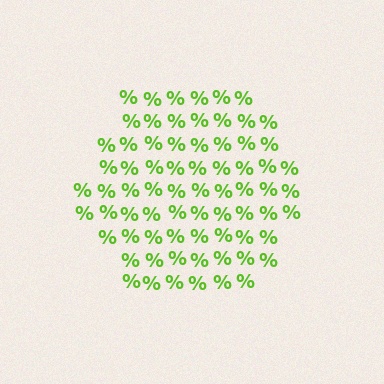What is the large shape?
The large shape is a hexagon.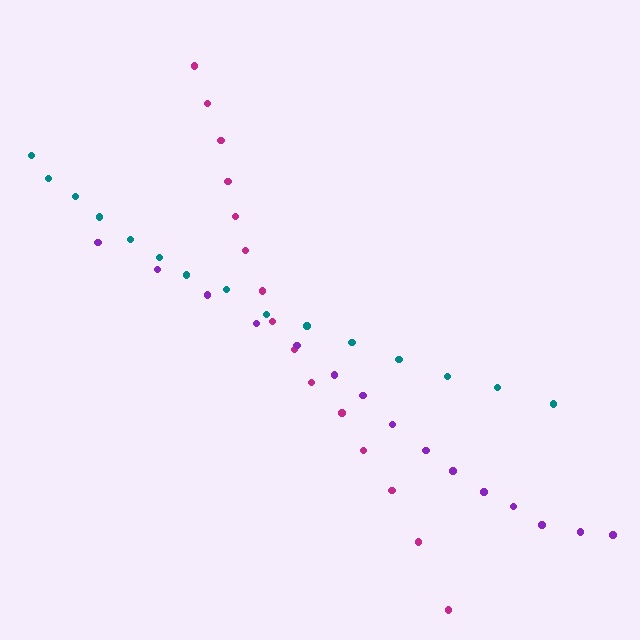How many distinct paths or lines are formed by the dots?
There are 3 distinct paths.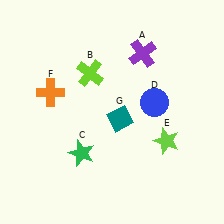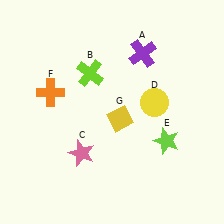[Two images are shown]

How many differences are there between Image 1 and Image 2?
There are 3 differences between the two images.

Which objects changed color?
C changed from green to pink. D changed from blue to yellow. G changed from teal to yellow.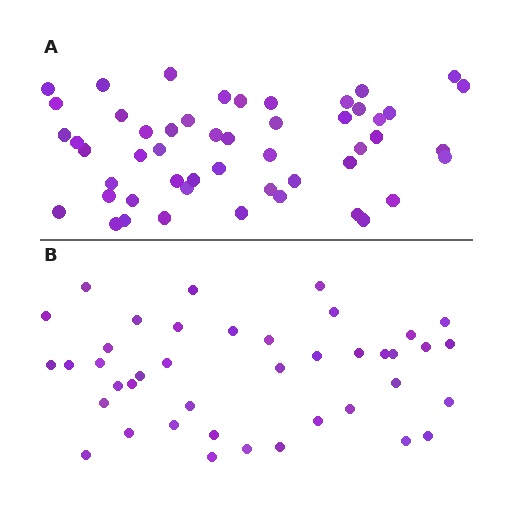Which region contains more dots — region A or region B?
Region A (the top region) has more dots.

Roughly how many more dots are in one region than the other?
Region A has roughly 10 or so more dots than region B.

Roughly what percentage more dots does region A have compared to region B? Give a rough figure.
About 25% more.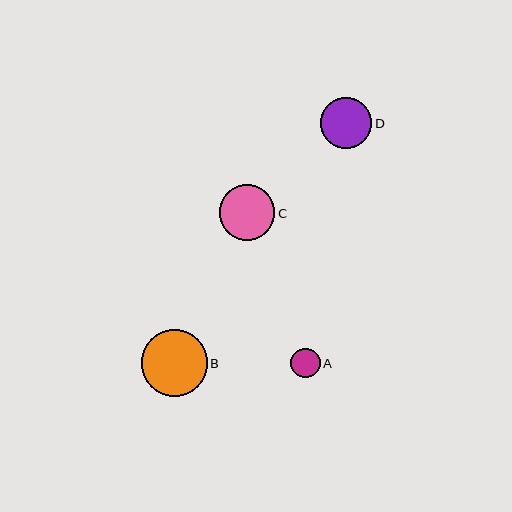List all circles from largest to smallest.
From largest to smallest: B, C, D, A.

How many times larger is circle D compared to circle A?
Circle D is approximately 1.7 times the size of circle A.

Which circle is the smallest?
Circle A is the smallest with a size of approximately 29 pixels.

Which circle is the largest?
Circle B is the largest with a size of approximately 66 pixels.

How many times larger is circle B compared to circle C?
Circle B is approximately 1.2 times the size of circle C.